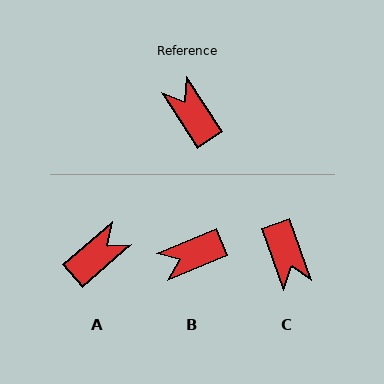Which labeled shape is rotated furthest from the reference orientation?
C, about 167 degrees away.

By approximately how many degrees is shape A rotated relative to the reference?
Approximately 82 degrees clockwise.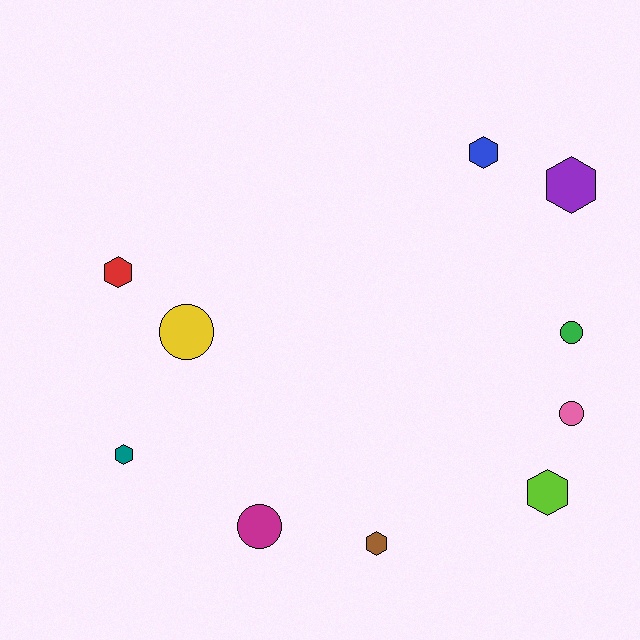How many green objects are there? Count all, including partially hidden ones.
There is 1 green object.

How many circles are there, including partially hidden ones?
There are 4 circles.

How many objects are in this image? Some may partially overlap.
There are 10 objects.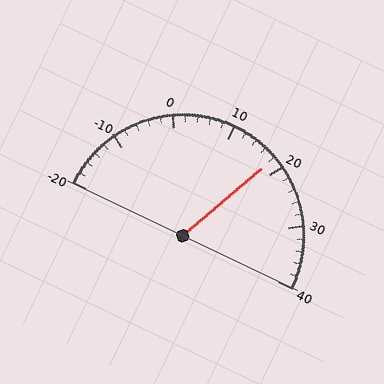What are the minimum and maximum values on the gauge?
The gauge ranges from -20 to 40.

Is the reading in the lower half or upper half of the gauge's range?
The reading is in the upper half of the range (-20 to 40).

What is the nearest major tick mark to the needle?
The nearest major tick mark is 20.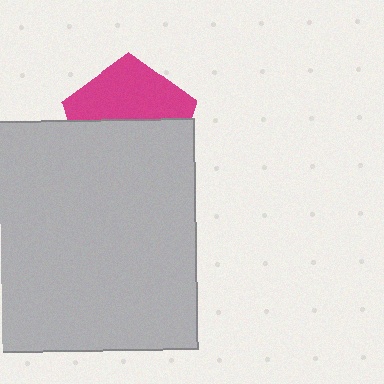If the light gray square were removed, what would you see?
You would see the complete magenta pentagon.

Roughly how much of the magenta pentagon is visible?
About half of it is visible (roughly 46%).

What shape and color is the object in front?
The object in front is a light gray square.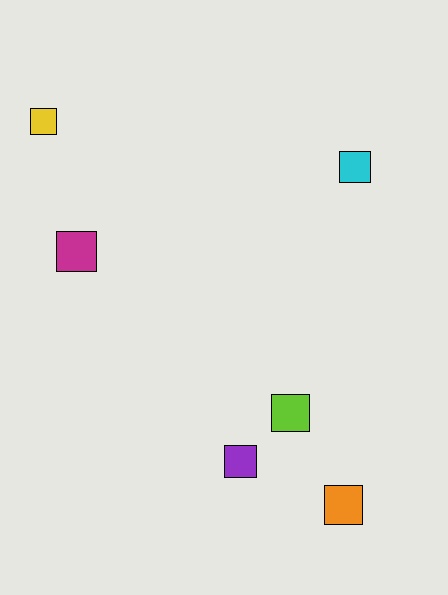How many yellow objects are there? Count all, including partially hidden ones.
There is 1 yellow object.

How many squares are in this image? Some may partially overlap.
There are 6 squares.